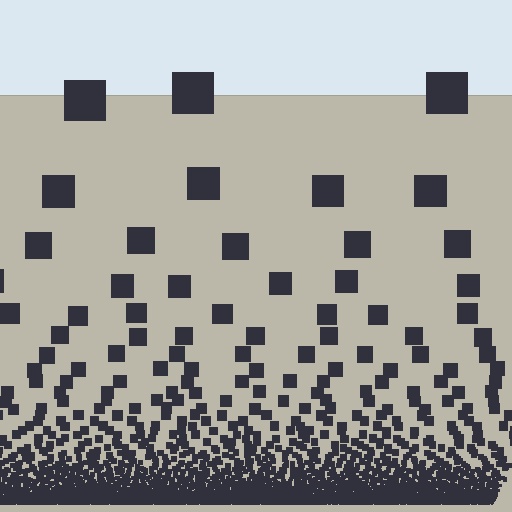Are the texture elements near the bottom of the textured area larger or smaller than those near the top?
Smaller. The gradient is inverted — elements near the bottom are smaller and denser.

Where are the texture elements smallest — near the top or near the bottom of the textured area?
Near the bottom.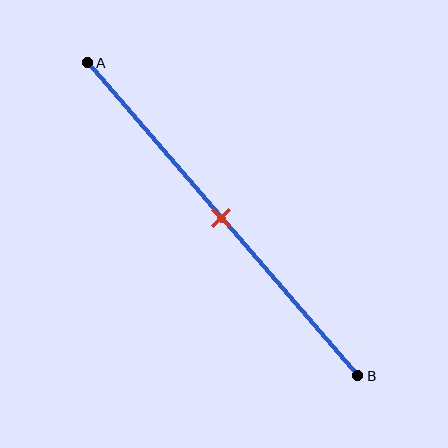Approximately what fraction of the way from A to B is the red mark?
The red mark is approximately 50% of the way from A to B.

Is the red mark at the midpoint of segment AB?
Yes, the mark is approximately at the midpoint.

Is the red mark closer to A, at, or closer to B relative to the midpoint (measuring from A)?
The red mark is approximately at the midpoint of segment AB.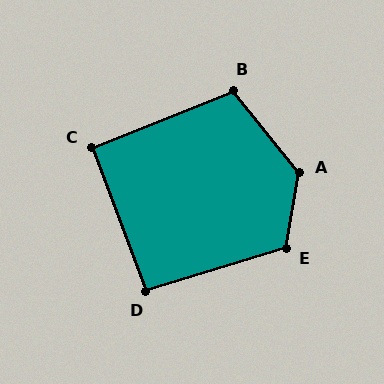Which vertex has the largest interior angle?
A, at approximately 131 degrees.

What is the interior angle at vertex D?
Approximately 93 degrees (approximately right).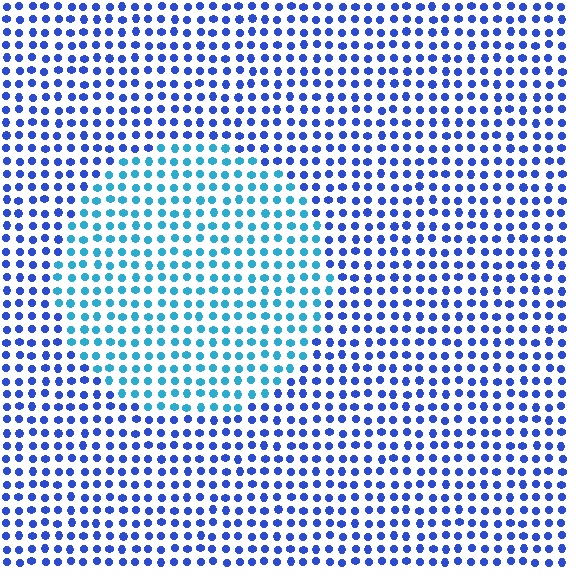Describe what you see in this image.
The image is filled with small blue elements in a uniform arrangement. A circle-shaped region is visible where the elements are tinted to a slightly different hue, forming a subtle color boundary.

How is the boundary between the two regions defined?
The boundary is defined purely by a slight shift in hue (about 36 degrees). Spacing, size, and orientation are identical on both sides.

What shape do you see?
I see a circle.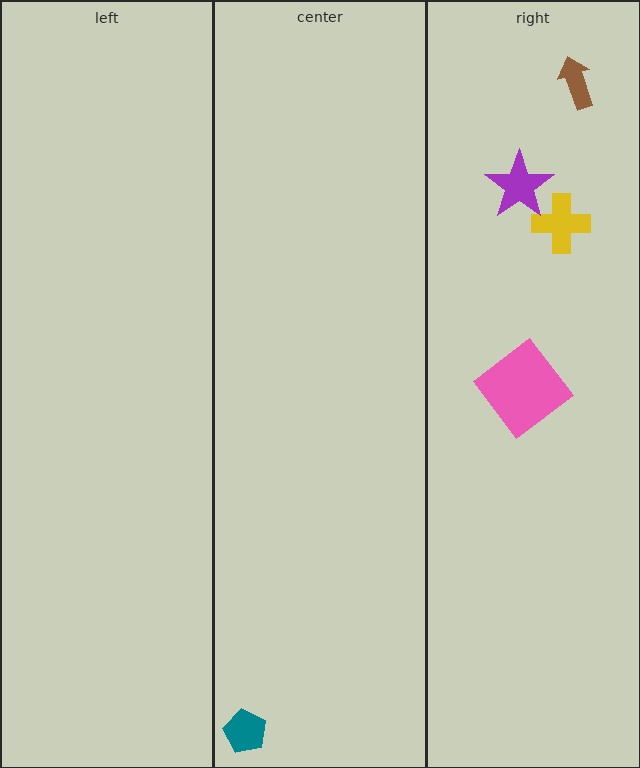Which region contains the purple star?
The right region.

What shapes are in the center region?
The teal pentagon.